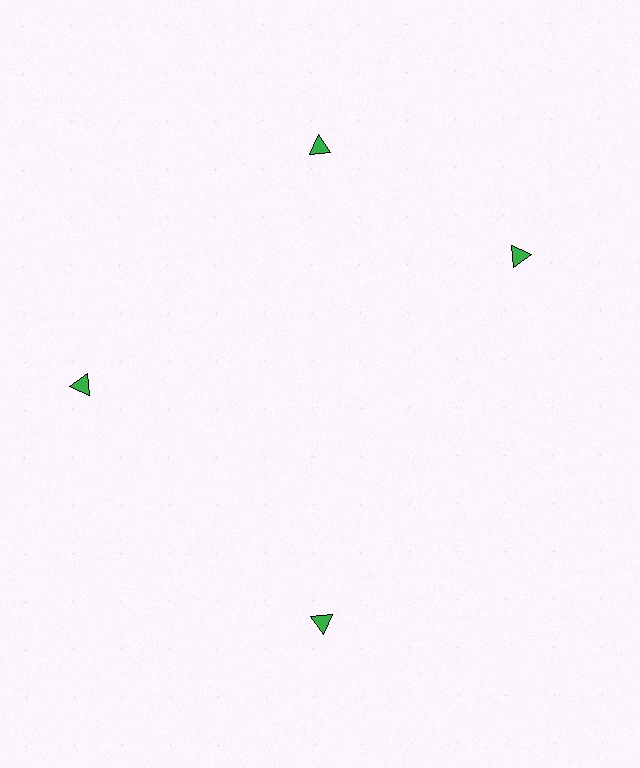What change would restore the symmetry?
The symmetry would be restored by rotating it back into even spacing with its neighbors so that all 4 triangles sit at equal angles and equal distance from the center.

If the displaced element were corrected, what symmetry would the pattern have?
It would have 4-fold rotational symmetry — the pattern would map onto itself every 90 degrees.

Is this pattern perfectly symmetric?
No. The 4 green triangles are arranged in a ring, but one element near the 3 o'clock position is rotated out of alignment along the ring, breaking the 4-fold rotational symmetry.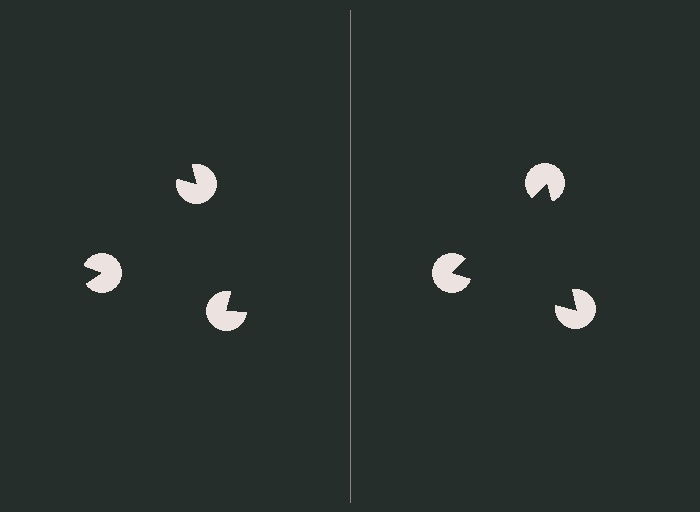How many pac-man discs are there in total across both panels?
6 — 3 on each side.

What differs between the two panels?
The pac-man discs are positioned identically on both sides; only the wedge orientations differ. On the right they align to a triangle; on the left they are misaligned.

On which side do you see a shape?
An illusory triangle appears on the right side. On the left side the wedge cuts are rotated, so no coherent shape forms.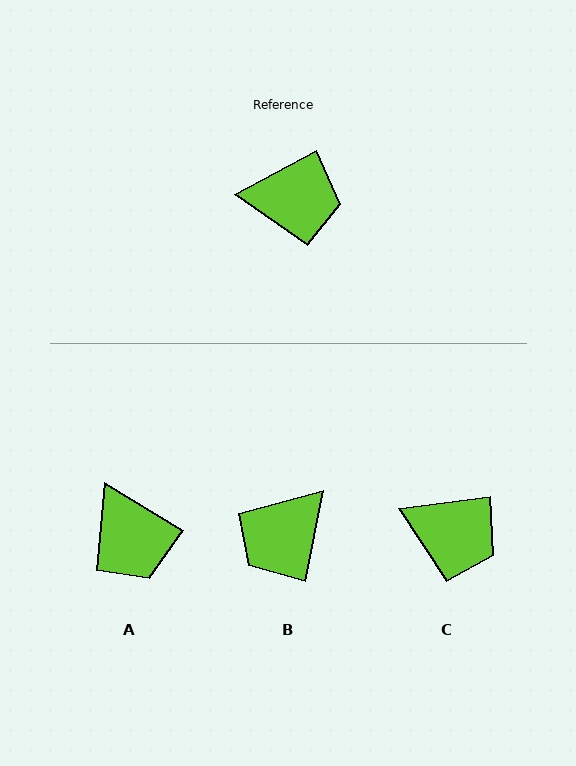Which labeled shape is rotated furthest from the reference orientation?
B, about 130 degrees away.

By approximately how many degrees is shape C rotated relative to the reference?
Approximately 21 degrees clockwise.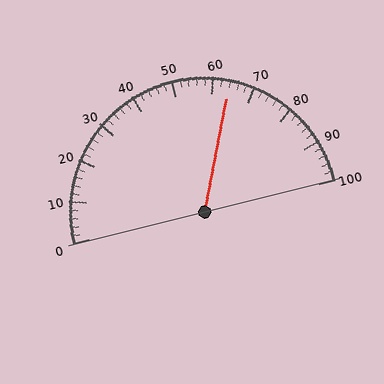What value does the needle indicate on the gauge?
The needle indicates approximately 64.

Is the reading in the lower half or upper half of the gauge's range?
The reading is in the upper half of the range (0 to 100).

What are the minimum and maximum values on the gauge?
The gauge ranges from 0 to 100.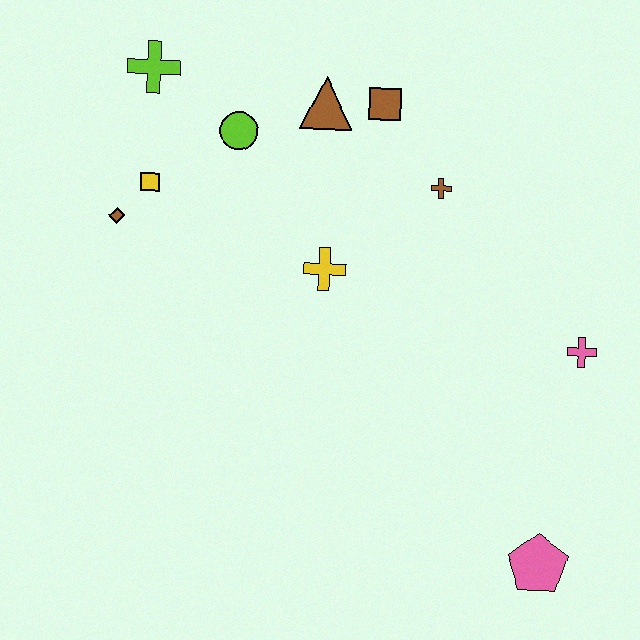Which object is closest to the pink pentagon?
The pink cross is closest to the pink pentagon.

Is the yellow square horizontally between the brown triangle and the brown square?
No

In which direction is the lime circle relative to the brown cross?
The lime circle is to the left of the brown cross.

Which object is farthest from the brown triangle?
The pink pentagon is farthest from the brown triangle.